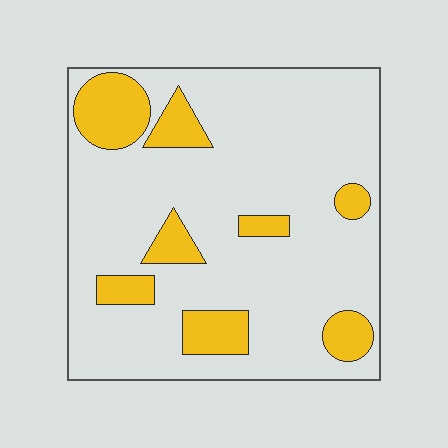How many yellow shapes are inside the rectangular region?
8.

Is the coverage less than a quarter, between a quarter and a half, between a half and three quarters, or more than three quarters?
Less than a quarter.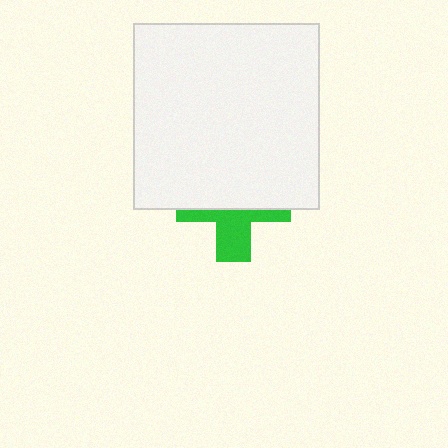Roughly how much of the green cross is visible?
A small part of it is visible (roughly 42%).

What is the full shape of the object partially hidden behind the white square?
The partially hidden object is a green cross.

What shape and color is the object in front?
The object in front is a white square.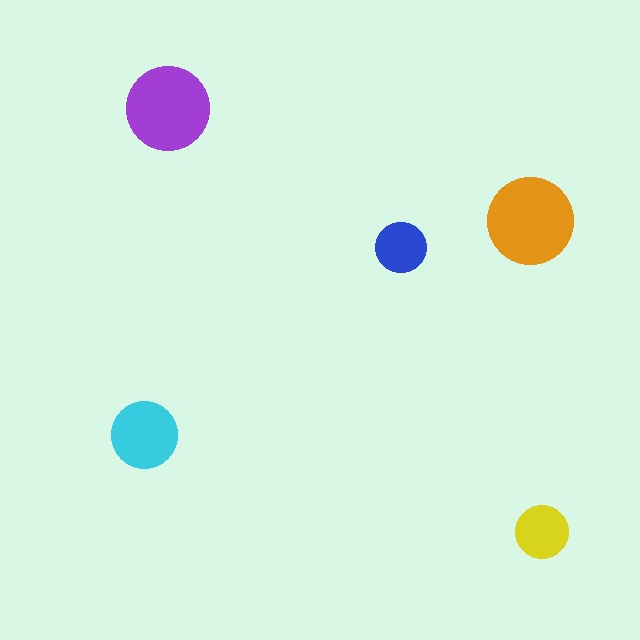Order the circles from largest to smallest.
the orange one, the purple one, the cyan one, the yellow one, the blue one.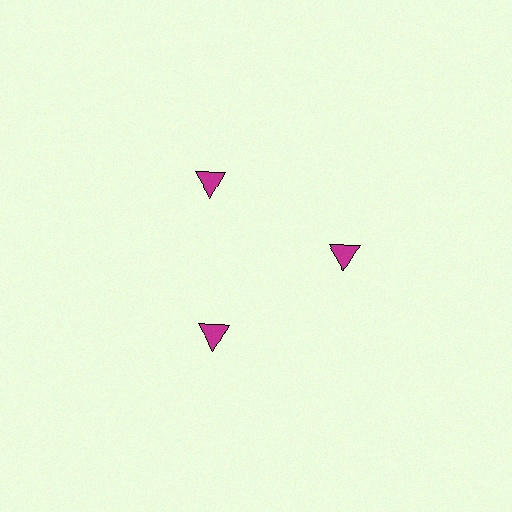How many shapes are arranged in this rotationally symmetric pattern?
There are 3 shapes, arranged in 3 groups of 1.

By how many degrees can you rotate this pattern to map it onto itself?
The pattern maps onto itself every 120 degrees of rotation.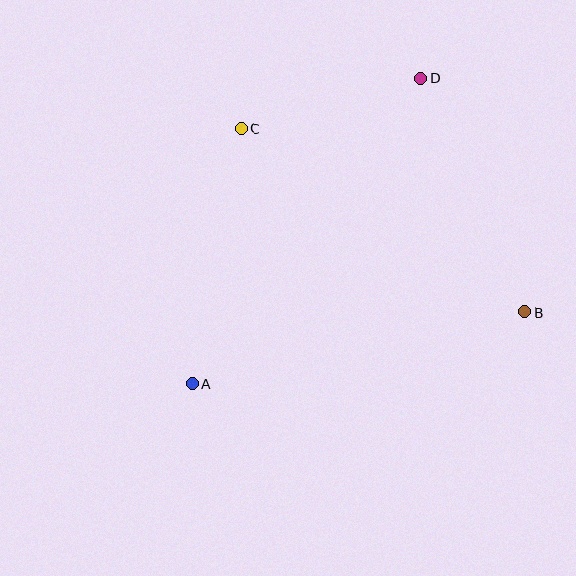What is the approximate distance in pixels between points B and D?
The distance between B and D is approximately 256 pixels.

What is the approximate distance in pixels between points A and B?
The distance between A and B is approximately 340 pixels.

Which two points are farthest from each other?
Points A and D are farthest from each other.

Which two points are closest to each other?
Points C and D are closest to each other.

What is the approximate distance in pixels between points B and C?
The distance between B and C is approximately 337 pixels.